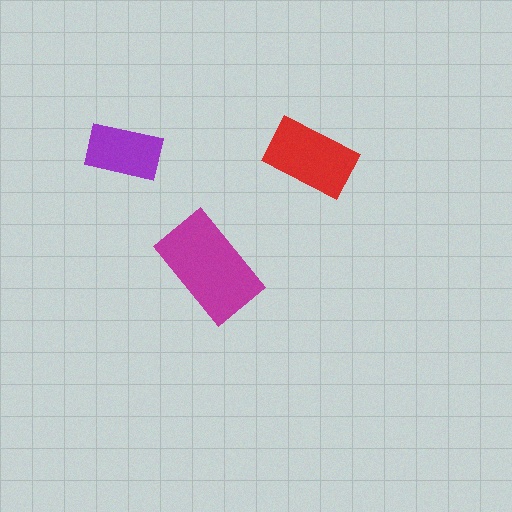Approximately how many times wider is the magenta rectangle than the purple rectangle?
About 1.5 times wider.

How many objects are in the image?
There are 3 objects in the image.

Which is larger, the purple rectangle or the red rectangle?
The red one.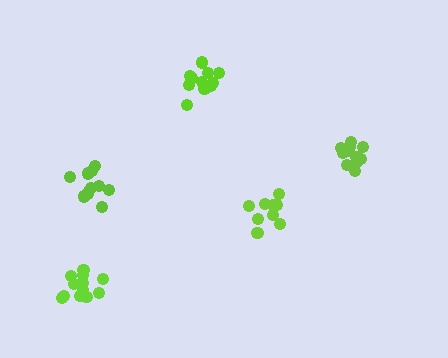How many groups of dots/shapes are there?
There are 5 groups.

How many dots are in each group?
Group 1: 9 dots, Group 2: 12 dots, Group 3: 14 dots, Group 4: 13 dots, Group 5: 12 dots (60 total).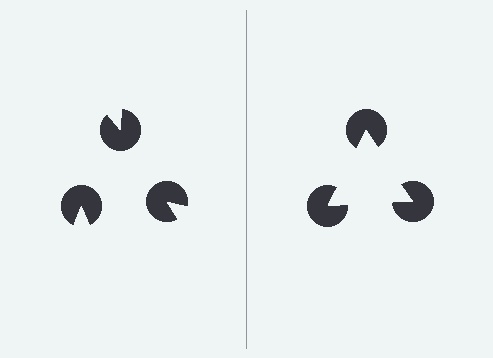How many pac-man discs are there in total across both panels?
6 — 3 on each side.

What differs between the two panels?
The pac-man discs are positioned identically on both sides; only the wedge orientations differ. On the right they align to a triangle; on the left they are misaligned.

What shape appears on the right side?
An illusory triangle.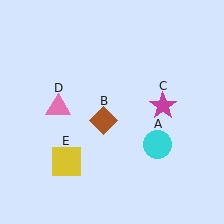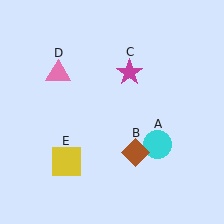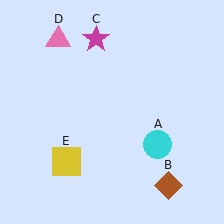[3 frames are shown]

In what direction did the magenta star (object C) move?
The magenta star (object C) moved up and to the left.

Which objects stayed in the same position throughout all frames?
Cyan circle (object A) and yellow square (object E) remained stationary.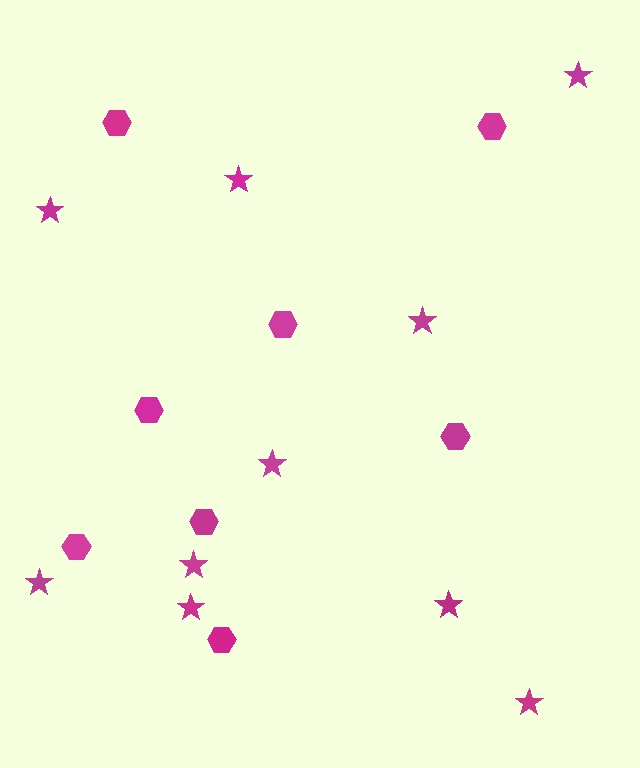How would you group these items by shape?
There are 2 groups: one group of hexagons (8) and one group of stars (10).